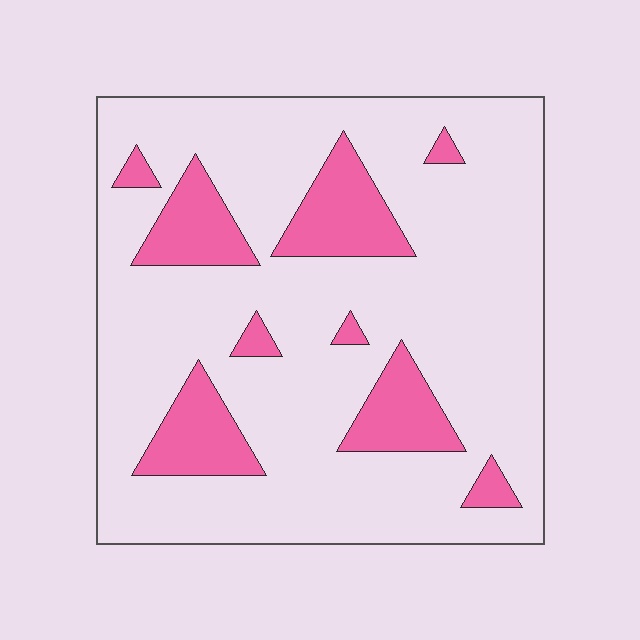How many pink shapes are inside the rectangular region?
9.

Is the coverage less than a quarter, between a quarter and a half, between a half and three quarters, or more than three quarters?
Less than a quarter.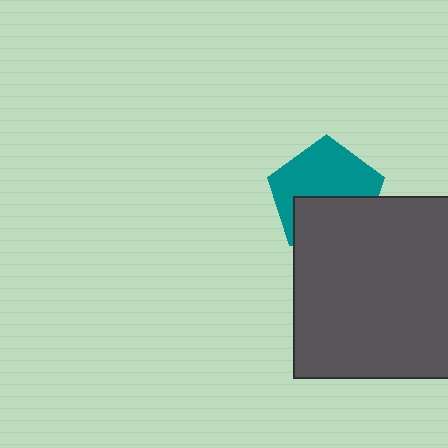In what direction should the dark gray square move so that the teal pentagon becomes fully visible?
The dark gray square should move down. That is the shortest direction to clear the overlap and leave the teal pentagon fully visible.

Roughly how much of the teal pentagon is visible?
About half of it is visible (roughly 57%).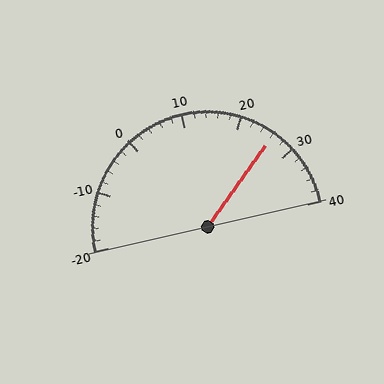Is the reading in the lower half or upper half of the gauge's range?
The reading is in the upper half of the range (-20 to 40).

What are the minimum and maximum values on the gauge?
The gauge ranges from -20 to 40.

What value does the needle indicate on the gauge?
The needle indicates approximately 26.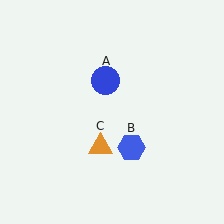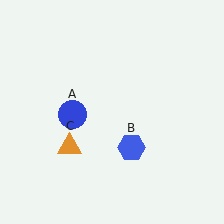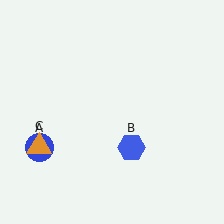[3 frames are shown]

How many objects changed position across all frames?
2 objects changed position: blue circle (object A), orange triangle (object C).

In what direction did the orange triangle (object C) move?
The orange triangle (object C) moved left.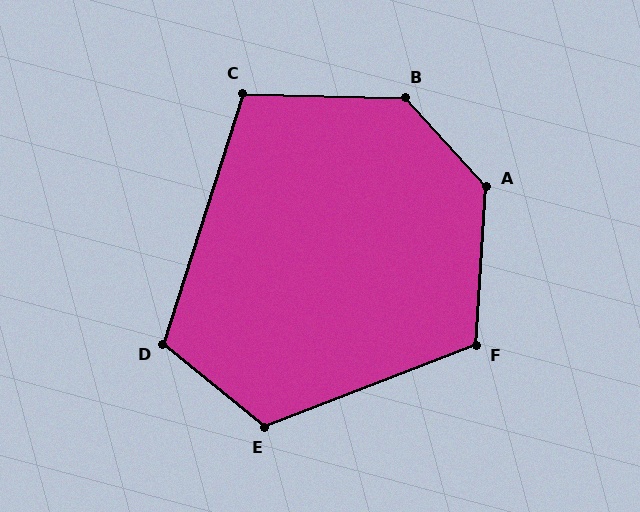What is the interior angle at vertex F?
Approximately 115 degrees (obtuse).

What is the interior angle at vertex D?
Approximately 112 degrees (obtuse).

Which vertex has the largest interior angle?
A, at approximately 134 degrees.